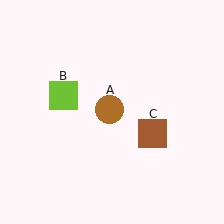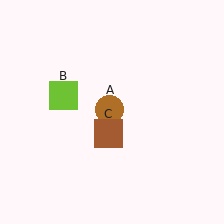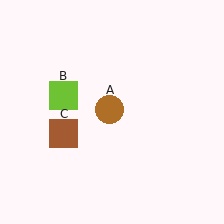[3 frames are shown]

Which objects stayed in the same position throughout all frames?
Brown circle (object A) and lime square (object B) remained stationary.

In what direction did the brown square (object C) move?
The brown square (object C) moved left.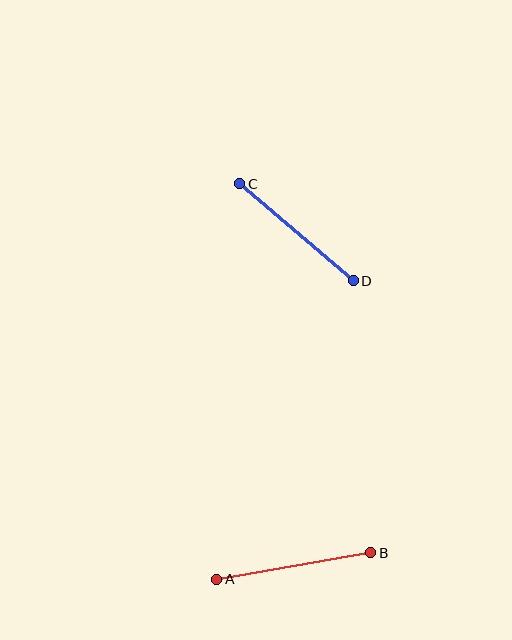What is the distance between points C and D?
The distance is approximately 149 pixels.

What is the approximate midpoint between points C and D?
The midpoint is at approximately (297, 232) pixels.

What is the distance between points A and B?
The distance is approximately 156 pixels.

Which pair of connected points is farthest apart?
Points A and B are farthest apart.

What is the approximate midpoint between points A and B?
The midpoint is at approximately (294, 566) pixels.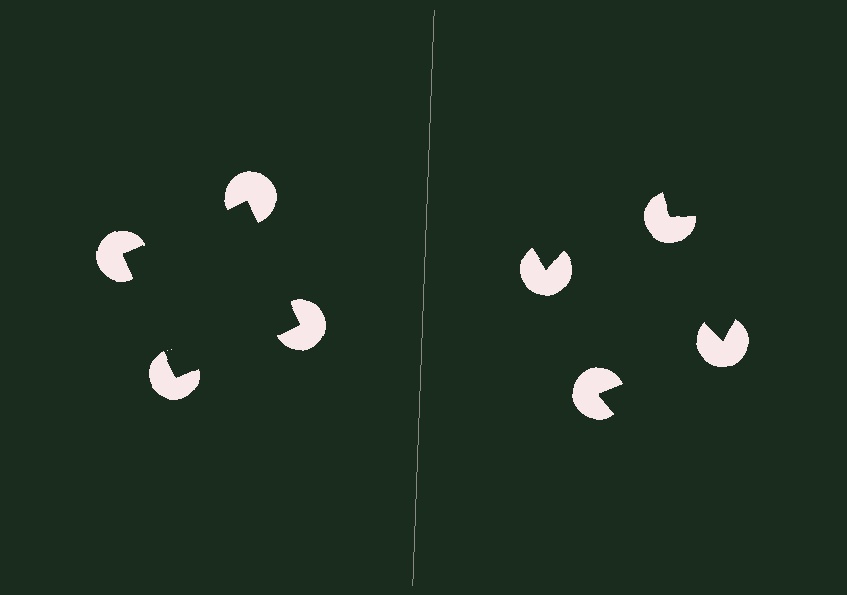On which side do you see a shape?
An illusory square appears on the left side. On the right side the wedge cuts are rotated, so no coherent shape forms.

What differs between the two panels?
The pac-man discs are positioned identically on both sides; only the wedge orientations differ. On the left they align to a square; on the right they are misaligned.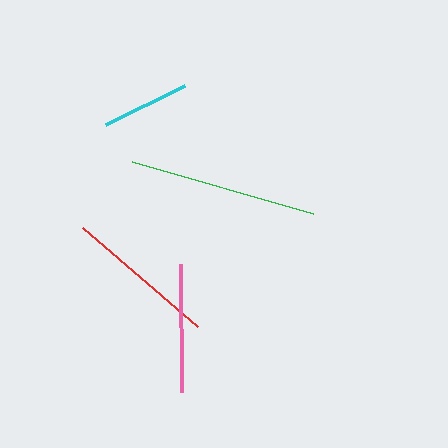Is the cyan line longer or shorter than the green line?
The green line is longer than the cyan line.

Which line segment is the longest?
The green line is the longest at approximately 189 pixels.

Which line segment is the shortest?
The cyan line is the shortest at approximately 88 pixels.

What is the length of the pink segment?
The pink segment is approximately 127 pixels long.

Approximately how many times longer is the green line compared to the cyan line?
The green line is approximately 2.1 times the length of the cyan line.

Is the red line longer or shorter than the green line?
The green line is longer than the red line.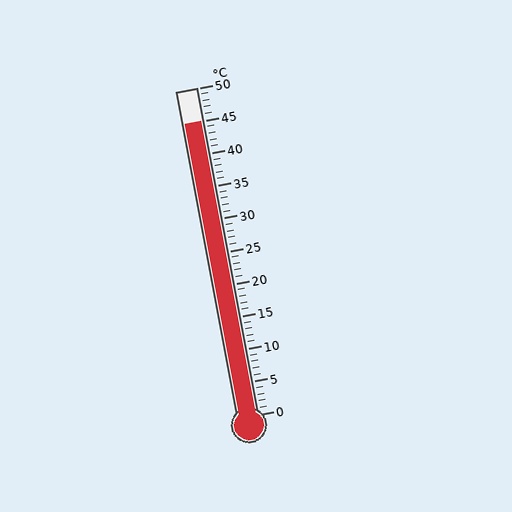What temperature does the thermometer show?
The thermometer shows approximately 45°C.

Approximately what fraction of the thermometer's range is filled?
The thermometer is filled to approximately 90% of its range.